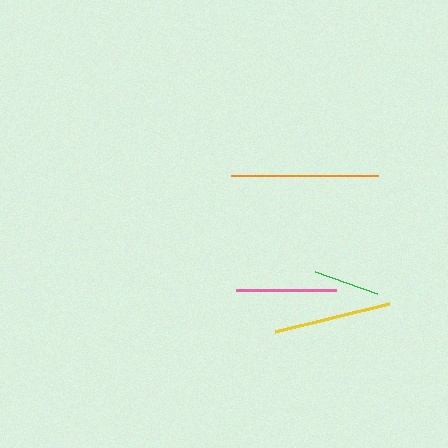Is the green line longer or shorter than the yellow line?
The yellow line is longer than the green line.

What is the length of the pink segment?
The pink segment is approximately 99 pixels long.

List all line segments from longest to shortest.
From longest to shortest: orange, yellow, pink, green.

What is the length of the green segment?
The green segment is approximately 66 pixels long.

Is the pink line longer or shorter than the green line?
The pink line is longer than the green line.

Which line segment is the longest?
The orange line is the longest at approximately 148 pixels.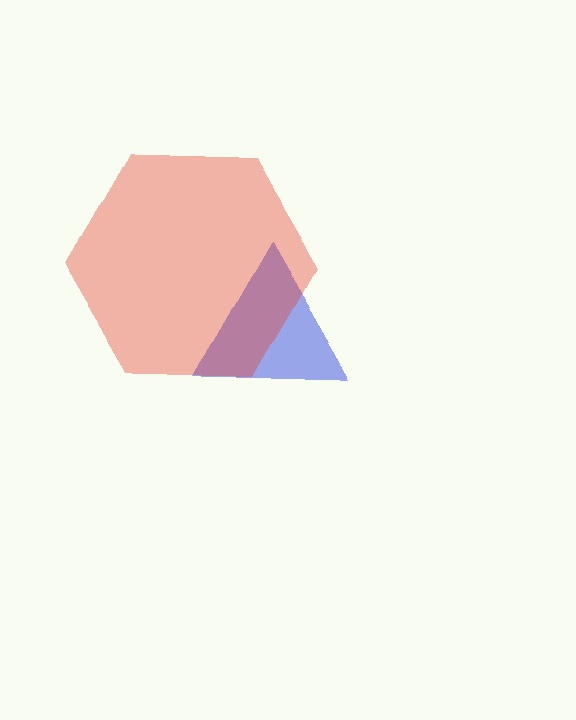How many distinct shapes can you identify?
There are 2 distinct shapes: a blue triangle, a red hexagon.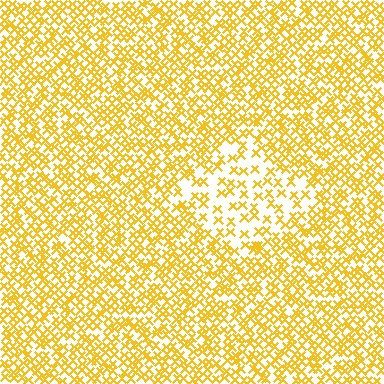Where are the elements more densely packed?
The elements are more densely packed outside the diamond boundary.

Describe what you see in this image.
The image contains small yellow elements arranged at two different densities. A diamond-shaped region is visible where the elements are less densely packed than the surrounding area.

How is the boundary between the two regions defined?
The boundary is defined by a change in element density (approximately 2.2x ratio). All elements are the same color, size, and shape.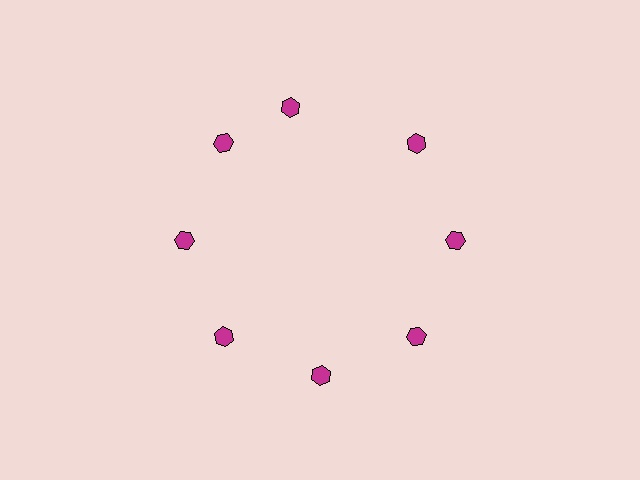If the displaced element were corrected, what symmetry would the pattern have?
It would have 8-fold rotational symmetry — the pattern would map onto itself every 45 degrees.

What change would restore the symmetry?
The symmetry would be restored by rotating it back into even spacing with its neighbors so that all 8 hexagons sit at equal angles and equal distance from the center.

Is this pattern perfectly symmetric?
No. The 8 magenta hexagons are arranged in a ring, but one element near the 12 o'clock position is rotated out of alignment along the ring, breaking the 8-fold rotational symmetry.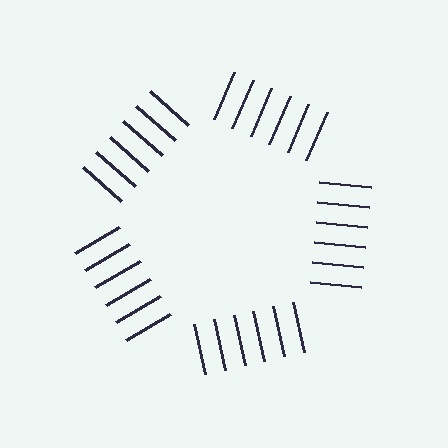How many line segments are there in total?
30 — 6 along each of the 5 edges.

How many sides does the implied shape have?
5 sides — the line-ends trace a pentagon.